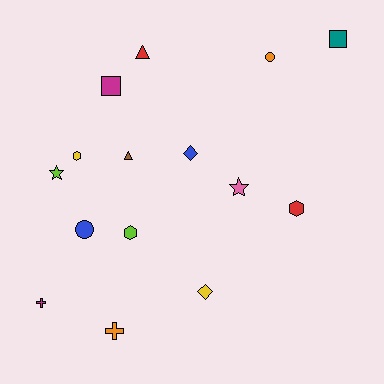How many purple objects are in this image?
There are no purple objects.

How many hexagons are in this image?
There are 3 hexagons.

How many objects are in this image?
There are 15 objects.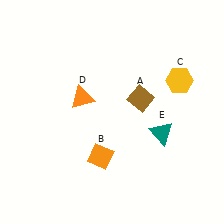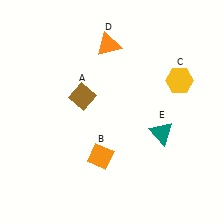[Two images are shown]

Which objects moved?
The objects that moved are: the brown diamond (A), the orange triangle (D).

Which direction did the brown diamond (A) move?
The brown diamond (A) moved left.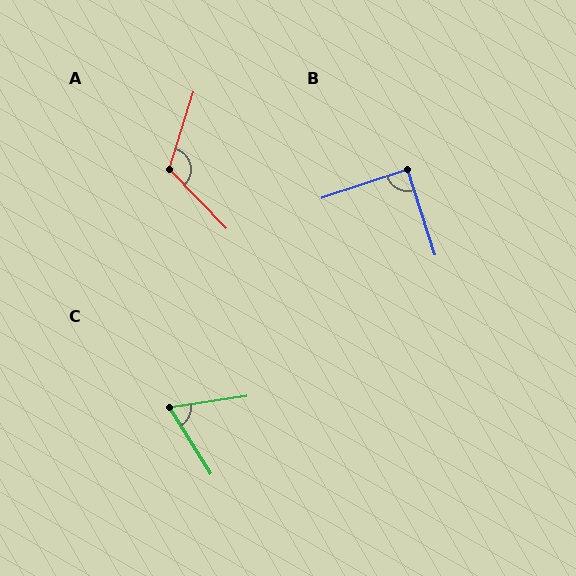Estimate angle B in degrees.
Approximately 89 degrees.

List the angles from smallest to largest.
C (66°), B (89°), A (119°).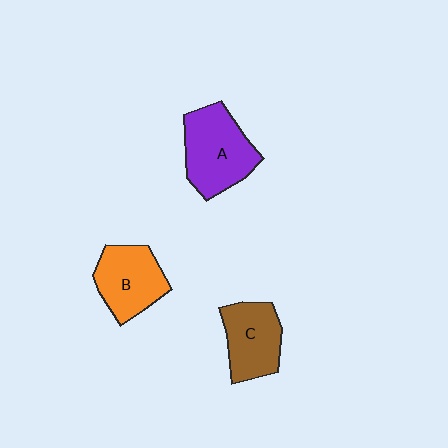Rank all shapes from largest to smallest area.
From largest to smallest: A (purple), B (orange), C (brown).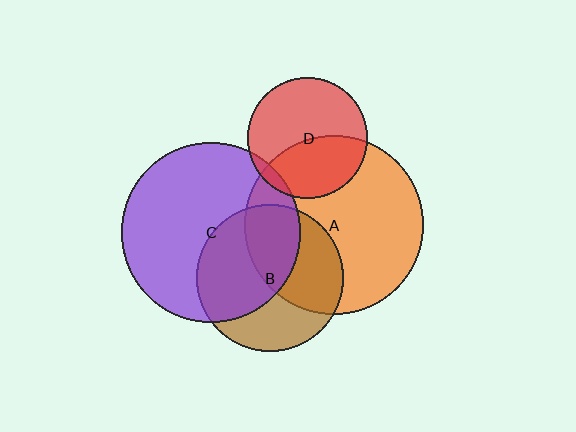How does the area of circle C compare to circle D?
Approximately 2.2 times.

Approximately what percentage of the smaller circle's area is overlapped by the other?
Approximately 55%.